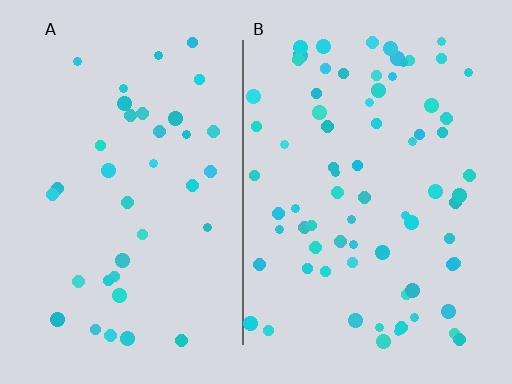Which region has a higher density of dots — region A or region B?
B (the right).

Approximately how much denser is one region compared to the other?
Approximately 2.0× — region B over region A.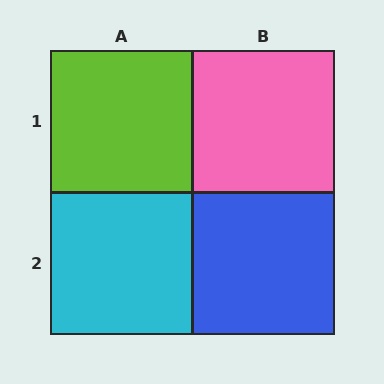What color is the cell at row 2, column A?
Cyan.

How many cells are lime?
1 cell is lime.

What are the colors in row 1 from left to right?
Lime, pink.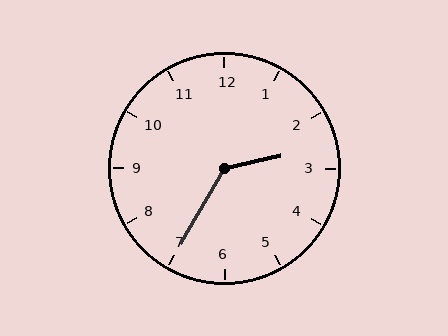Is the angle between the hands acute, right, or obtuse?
It is obtuse.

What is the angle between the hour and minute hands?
Approximately 132 degrees.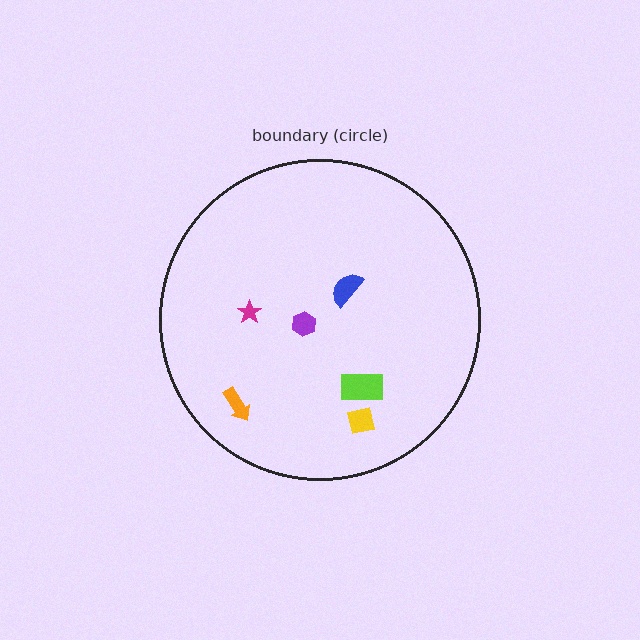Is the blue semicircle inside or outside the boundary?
Inside.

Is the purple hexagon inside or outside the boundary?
Inside.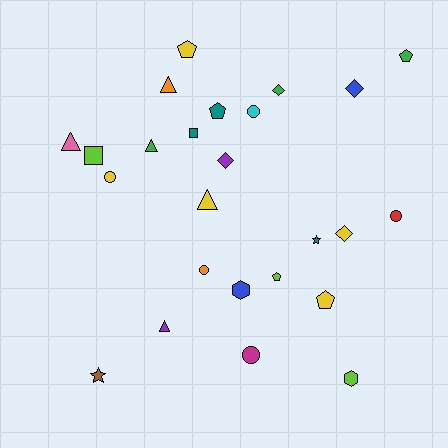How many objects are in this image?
There are 25 objects.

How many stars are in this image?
There are 2 stars.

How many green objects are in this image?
There are 3 green objects.